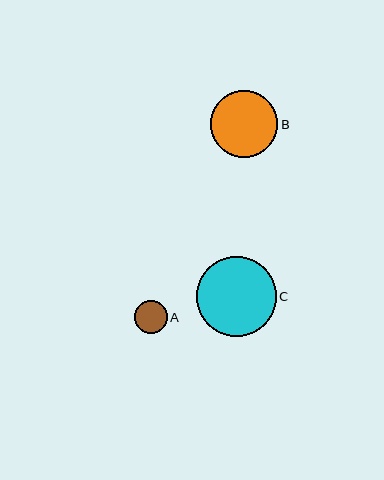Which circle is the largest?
Circle C is the largest with a size of approximately 80 pixels.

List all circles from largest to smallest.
From largest to smallest: C, B, A.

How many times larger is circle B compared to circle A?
Circle B is approximately 2.0 times the size of circle A.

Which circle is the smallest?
Circle A is the smallest with a size of approximately 33 pixels.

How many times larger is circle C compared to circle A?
Circle C is approximately 2.4 times the size of circle A.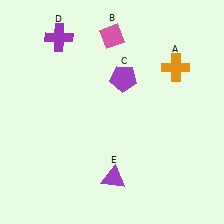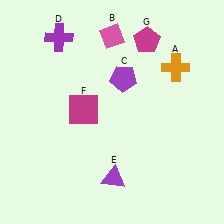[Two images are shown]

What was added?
A magenta square (F), a magenta pentagon (G) were added in Image 2.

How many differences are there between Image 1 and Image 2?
There are 2 differences between the two images.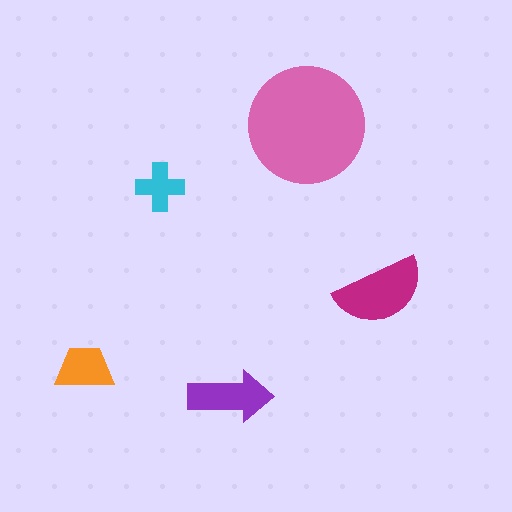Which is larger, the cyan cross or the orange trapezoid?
The orange trapezoid.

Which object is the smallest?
The cyan cross.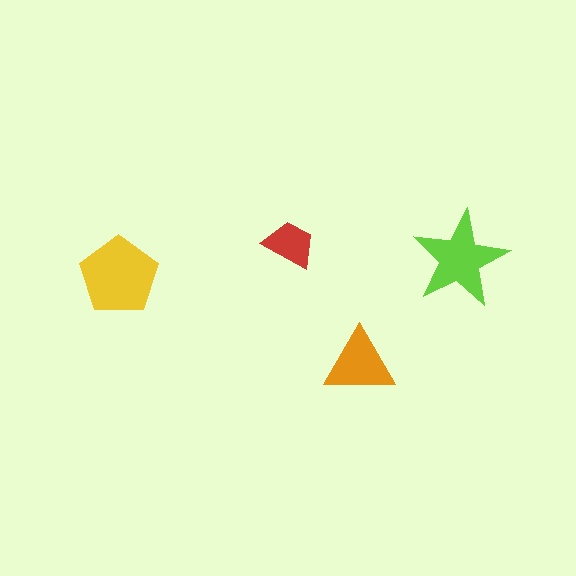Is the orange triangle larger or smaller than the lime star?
Smaller.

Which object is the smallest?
The red trapezoid.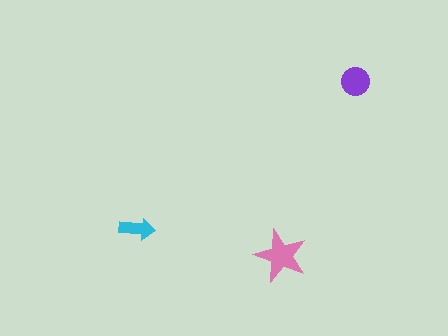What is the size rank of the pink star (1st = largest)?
1st.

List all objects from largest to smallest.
The pink star, the purple circle, the cyan arrow.